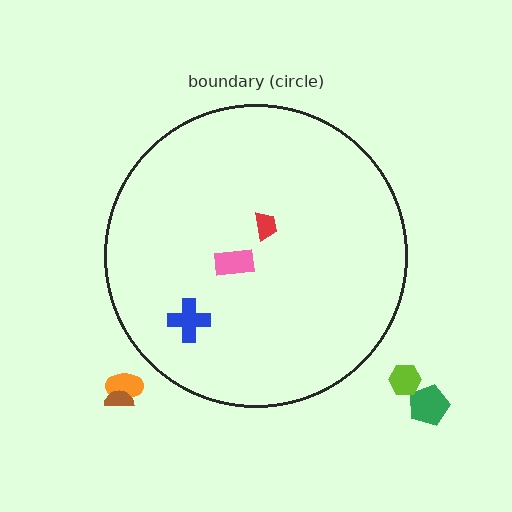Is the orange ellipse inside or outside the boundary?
Outside.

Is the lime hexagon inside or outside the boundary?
Outside.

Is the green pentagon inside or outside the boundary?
Outside.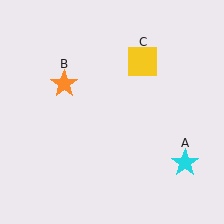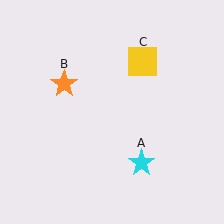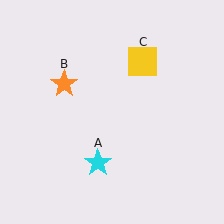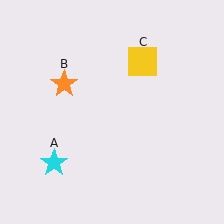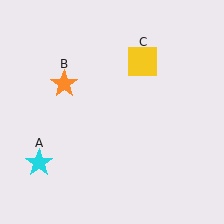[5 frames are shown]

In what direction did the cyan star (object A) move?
The cyan star (object A) moved left.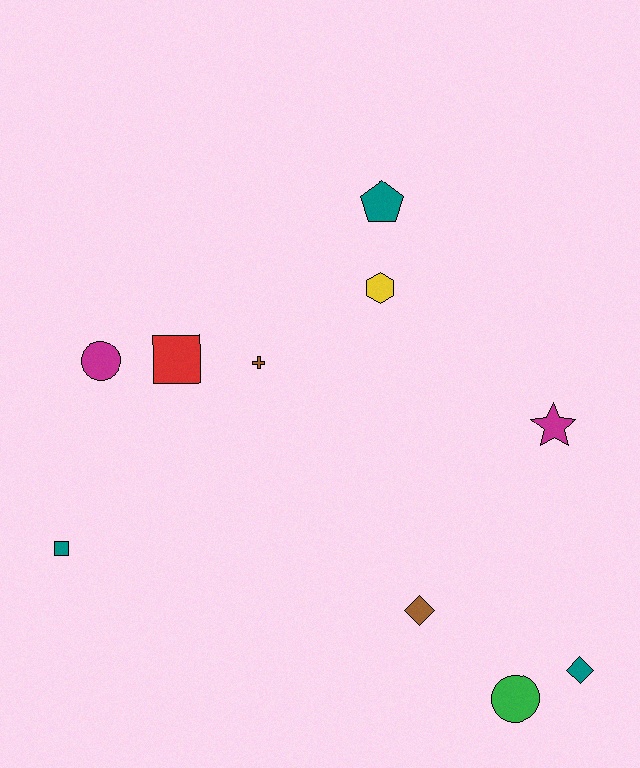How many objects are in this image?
There are 10 objects.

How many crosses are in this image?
There is 1 cross.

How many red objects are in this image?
There is 1 red object.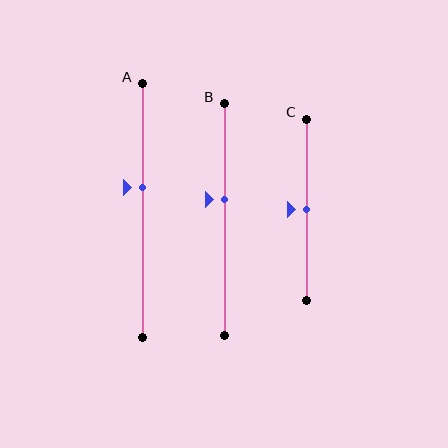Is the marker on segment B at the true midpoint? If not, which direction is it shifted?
No, the marker on segment B is shifted upward by about 9% of the segment length.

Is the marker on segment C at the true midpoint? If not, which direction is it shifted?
Yes, the marker on segment C is at the true midpoint.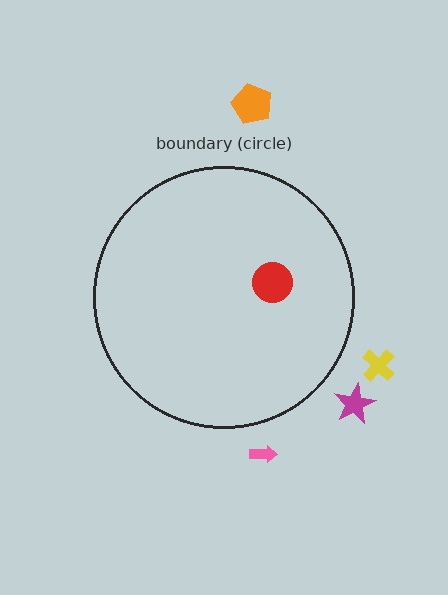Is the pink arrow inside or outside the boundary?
Outside.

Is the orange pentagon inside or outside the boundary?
Outside.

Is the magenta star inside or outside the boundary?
Outside.